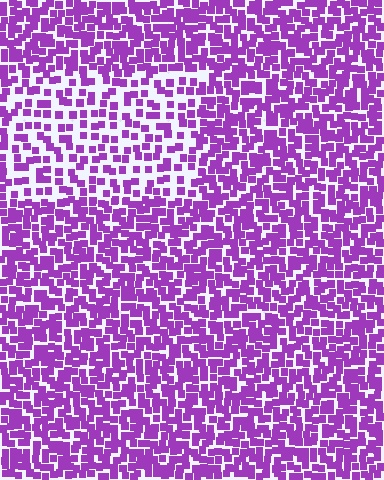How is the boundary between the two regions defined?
The boundary is defined by a change in element density (approximately 1.9x ratio). All elements are the same color, size, and shape.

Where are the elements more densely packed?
The elements are more densely packed outside the rectangle boundary.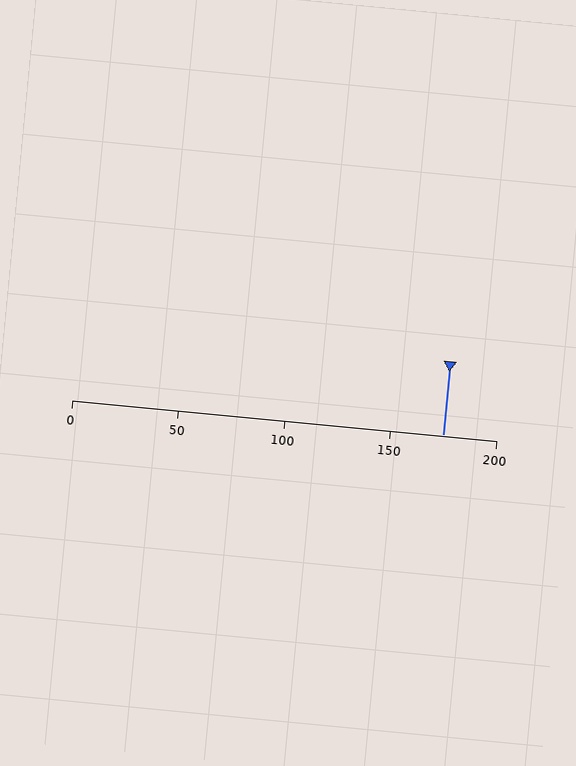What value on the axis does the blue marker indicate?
The marker indicates approximately 175.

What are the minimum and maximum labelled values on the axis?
The axis runs from 0 to 200.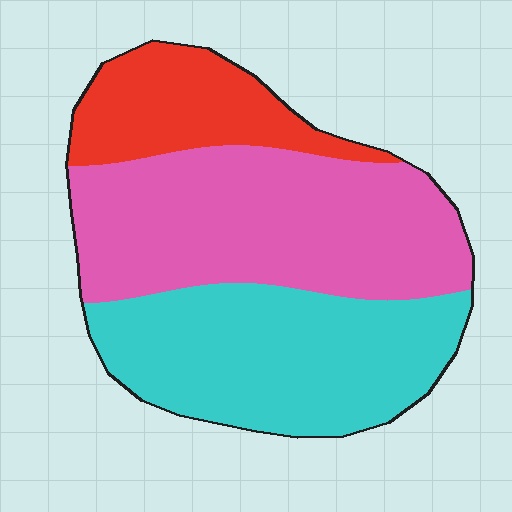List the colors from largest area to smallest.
From largest to smallest: pink, cyan, red.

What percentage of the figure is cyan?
Cyan takes up about three eighths (3/8) of the figure.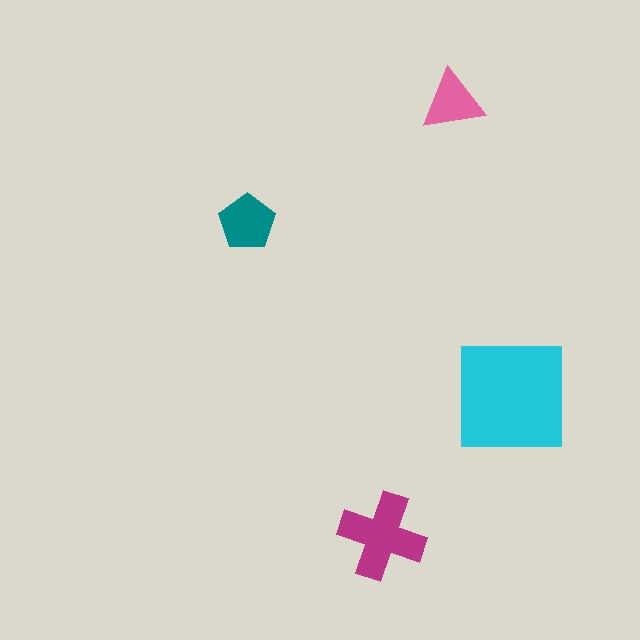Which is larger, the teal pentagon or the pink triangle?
The teal pentagon.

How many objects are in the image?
There are 4 objects in the image.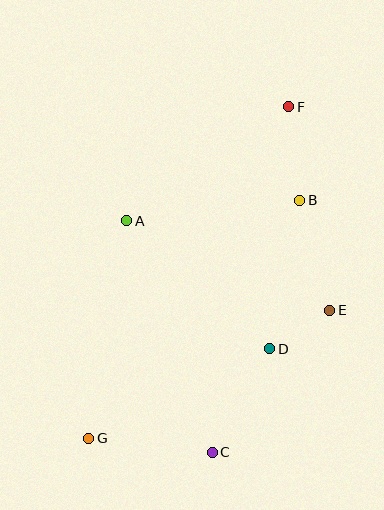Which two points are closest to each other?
Points D and E are closest to each other.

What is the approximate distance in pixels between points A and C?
The distance between A and C is approximately 247 pixels.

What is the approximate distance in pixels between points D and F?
The distance between D and F is approximately 242 pixels.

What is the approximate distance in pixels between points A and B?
The distance between A and B is approximately 174 pixels.